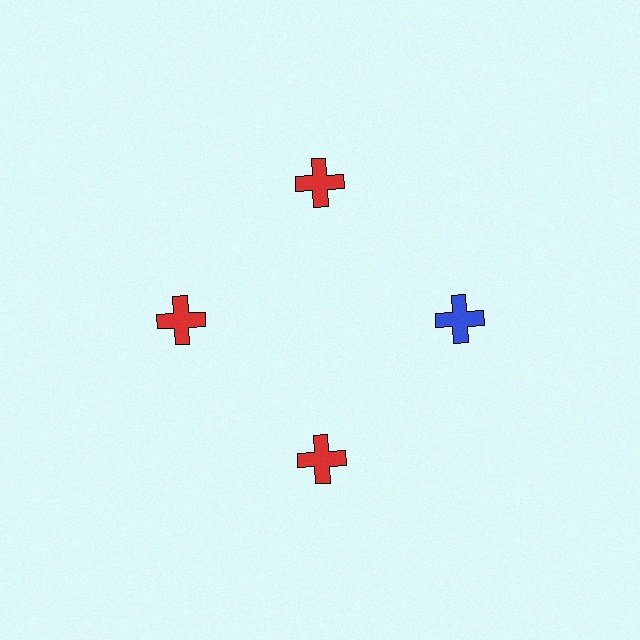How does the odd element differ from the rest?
It has a different color: blue instead of red.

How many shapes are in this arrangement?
There are 4 shapes arranged in a ring pattern.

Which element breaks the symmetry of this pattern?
The blue cross at roughly the 3 o'clock position breaks the symmetry. All other shapes are red crosses.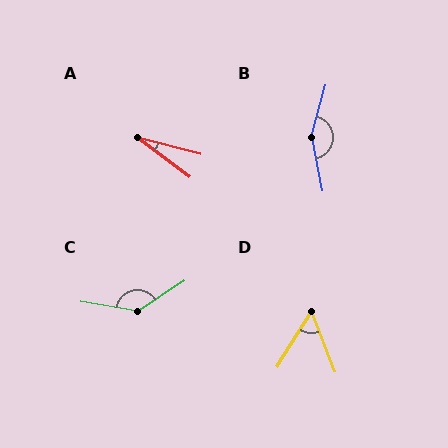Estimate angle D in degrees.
Approximately 53 degrees.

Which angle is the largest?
B, at approximately 153 degrees.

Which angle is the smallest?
A, at approximately 22 degrees.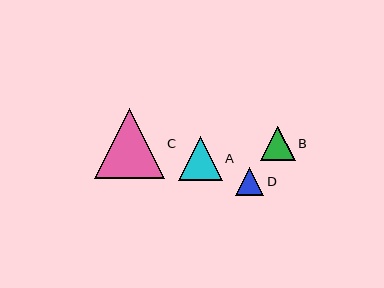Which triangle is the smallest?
Triangle D is the smallest with a size of approximately 28 pixels.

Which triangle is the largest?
Triangle C is the largest with a size of approximately 70 pixels.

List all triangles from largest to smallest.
From largest to smallest: C, A, B, D.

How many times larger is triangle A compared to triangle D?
Triangle A is approximately 1.6 times the size of triangle D.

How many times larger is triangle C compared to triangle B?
Triangle C is approximately 2.0 times the size of triangle B.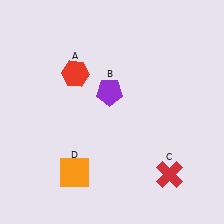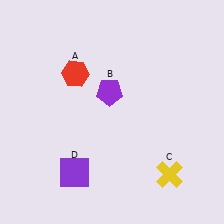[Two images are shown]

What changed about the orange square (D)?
In Image 1, D is orange. In Image 2, it changed to purple.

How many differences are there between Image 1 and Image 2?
There are 2 differences between the two images.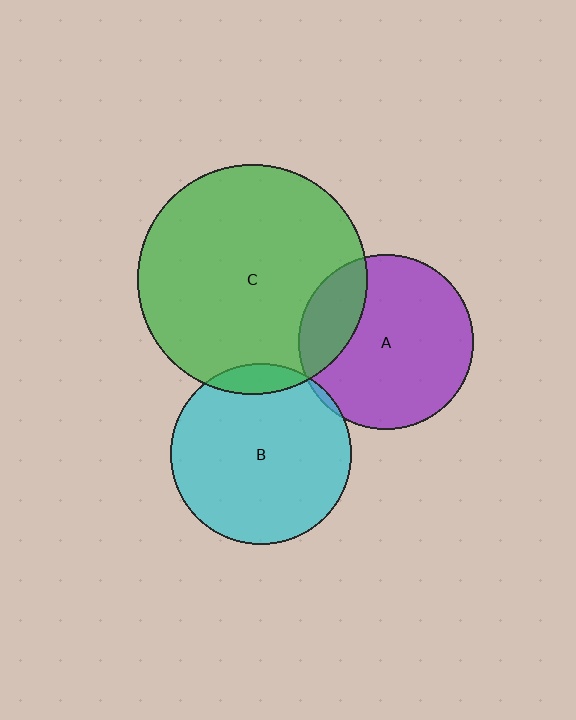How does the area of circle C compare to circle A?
Approximately 1.7 times.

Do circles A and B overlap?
Yes.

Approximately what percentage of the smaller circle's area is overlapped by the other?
Approximately 5%.